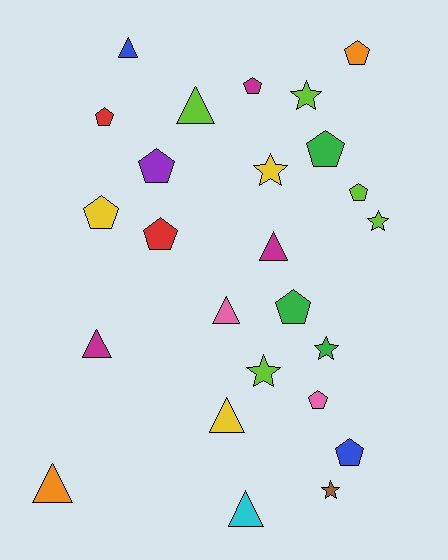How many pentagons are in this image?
There are 11 pentagons.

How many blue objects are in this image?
There are 2 blue objects.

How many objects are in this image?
There are 25 objects.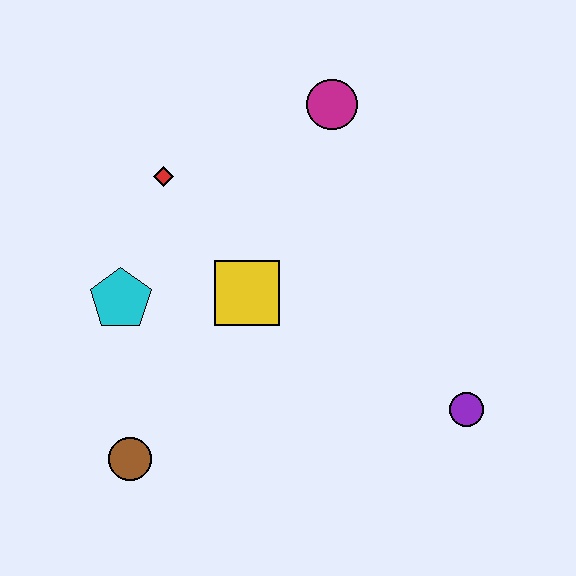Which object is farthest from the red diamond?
The purple circle is farthest from the red diamond.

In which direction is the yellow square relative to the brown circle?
The yellow square is above the brown circle.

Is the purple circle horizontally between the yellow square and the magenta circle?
No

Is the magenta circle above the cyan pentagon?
Yes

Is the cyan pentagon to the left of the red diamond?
Yes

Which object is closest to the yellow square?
The cyan pentagon is closest to the yellow square.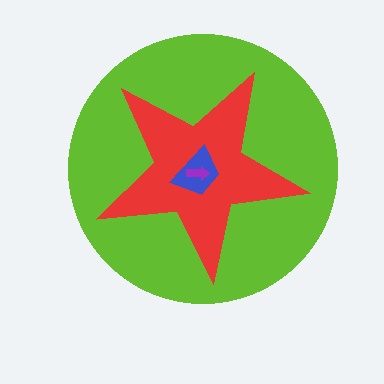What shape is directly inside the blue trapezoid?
The purple arrow.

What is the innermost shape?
The purple arrow.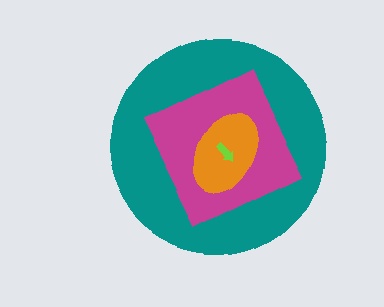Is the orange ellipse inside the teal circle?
Yes.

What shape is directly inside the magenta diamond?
The orange ellipse.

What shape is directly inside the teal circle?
The magenta diamond.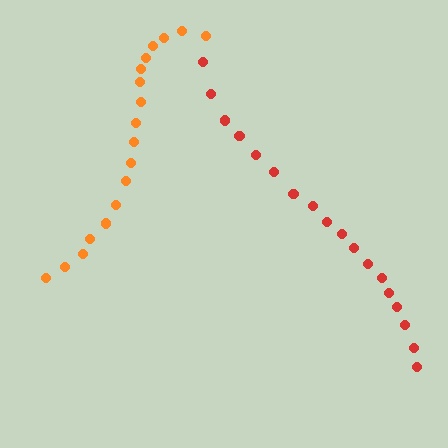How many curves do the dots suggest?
There are 2 distinct paths.